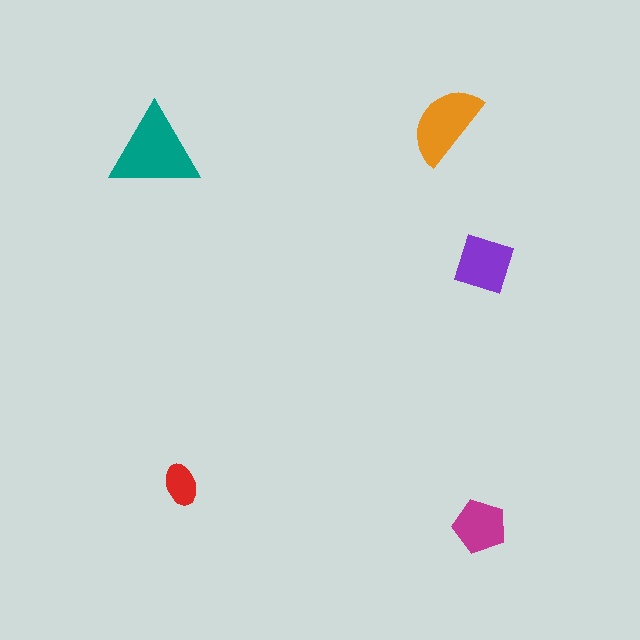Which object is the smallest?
The red ellipse.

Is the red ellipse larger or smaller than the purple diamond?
Smaller.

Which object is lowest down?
The magenta pentagon is bottommost.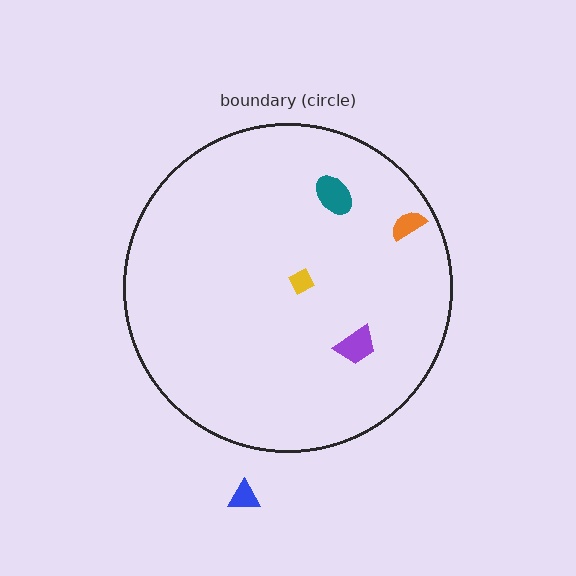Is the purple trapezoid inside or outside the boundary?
Inside.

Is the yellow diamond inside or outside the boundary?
Inside.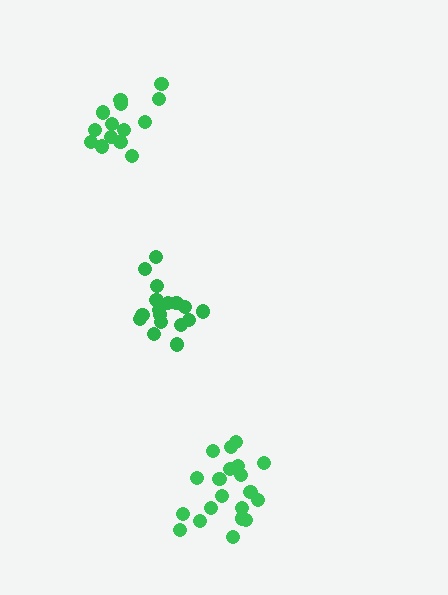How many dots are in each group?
Group 1: 20 dots, Group 2: 17 dots, Group 3: 14 dots (51 total).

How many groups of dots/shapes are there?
There are 3 groups.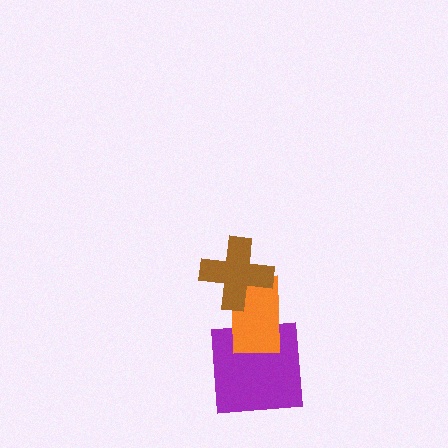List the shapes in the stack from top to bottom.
From top to bottom: the brown cross, the orange rectangle, the purple square.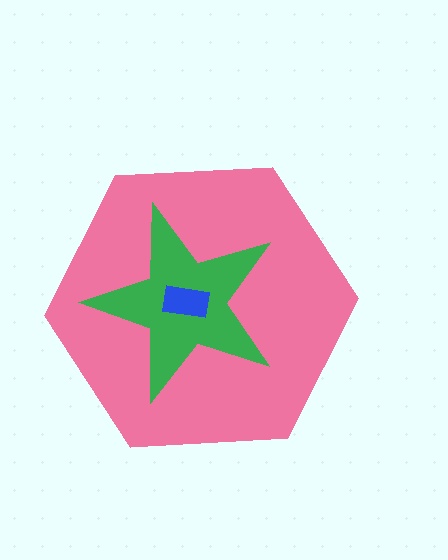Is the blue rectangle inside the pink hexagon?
Yes.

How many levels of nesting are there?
3.